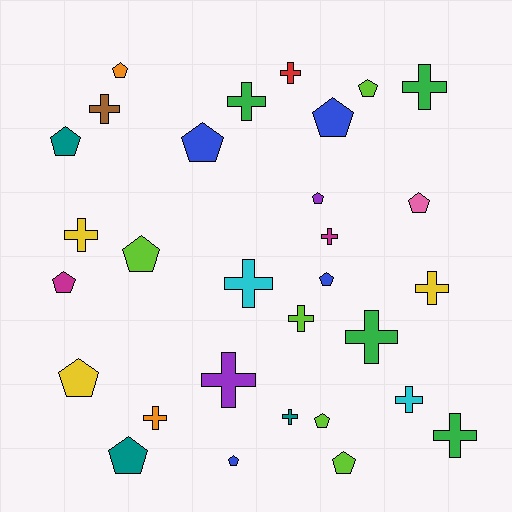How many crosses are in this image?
There are 15 crosses.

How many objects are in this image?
There are 30 objects.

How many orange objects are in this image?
There are 2 orange objects.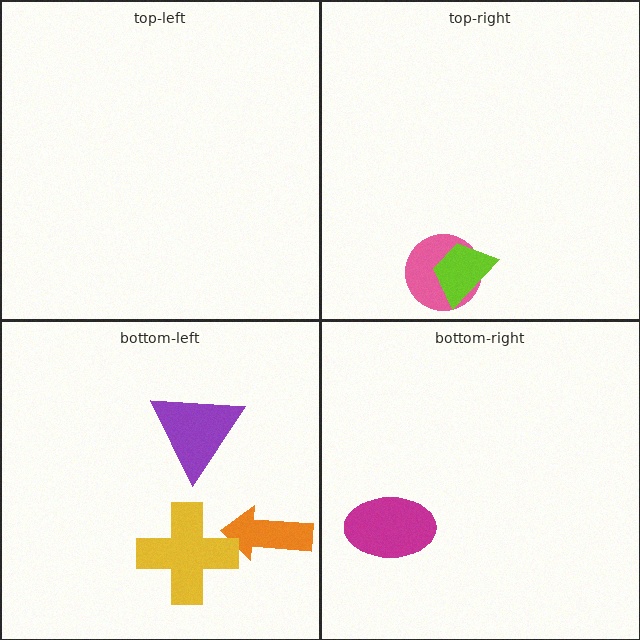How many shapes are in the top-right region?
2.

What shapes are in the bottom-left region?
The orange arrow, the yellow cross, the purple triangle.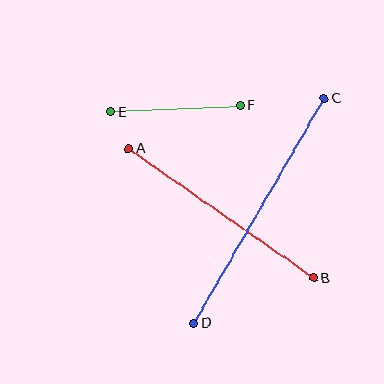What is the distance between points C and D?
The distance is approximately 260 pixels.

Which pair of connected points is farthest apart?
Points C and D are farthest apart.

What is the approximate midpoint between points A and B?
The midpoint is at approximately (221, 213) pixels.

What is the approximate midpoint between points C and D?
The midpoint is at approximately (259, 211) pixels.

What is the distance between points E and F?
The distance is approximately 130 pixels.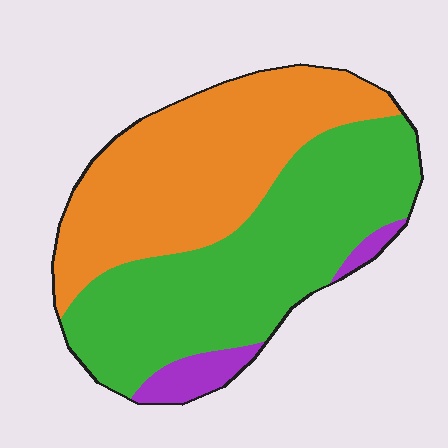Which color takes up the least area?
Purple, at roughly 5%.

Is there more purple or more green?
Green.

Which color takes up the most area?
Green, at roughly 50%.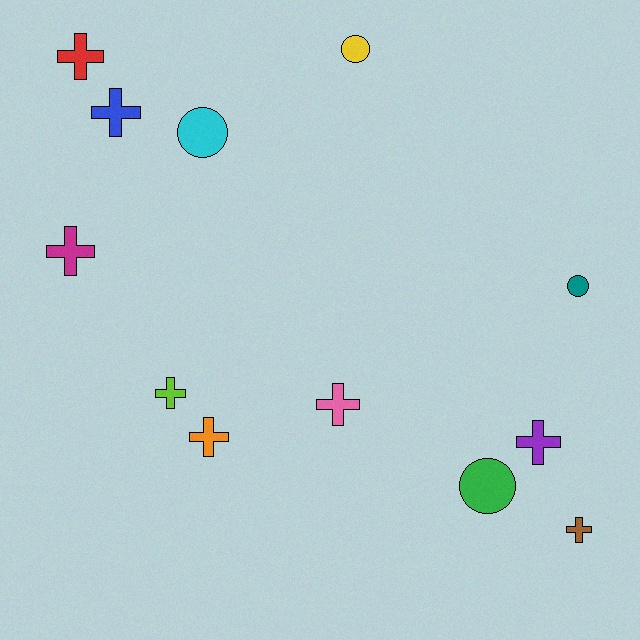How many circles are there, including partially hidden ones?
There are 4 circles.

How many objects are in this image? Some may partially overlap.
There are 12 objects.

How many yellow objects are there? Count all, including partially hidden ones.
There is 1 yellow object.